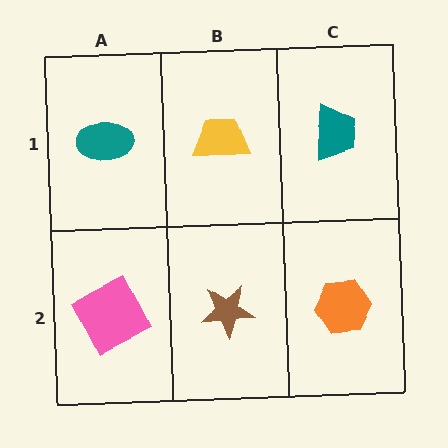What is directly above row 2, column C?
A teal trapezoid.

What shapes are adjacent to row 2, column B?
A yellow trapezoid (row 1, column B), a pink square (row 2, column A), an orange hexagon (row 2, column C).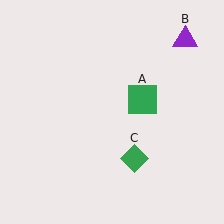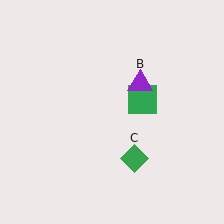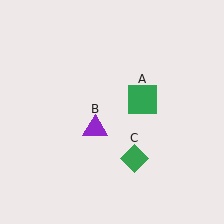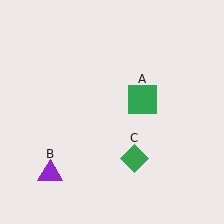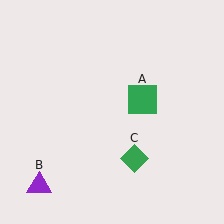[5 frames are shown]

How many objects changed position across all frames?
1 object changed position: purple triangle (object B).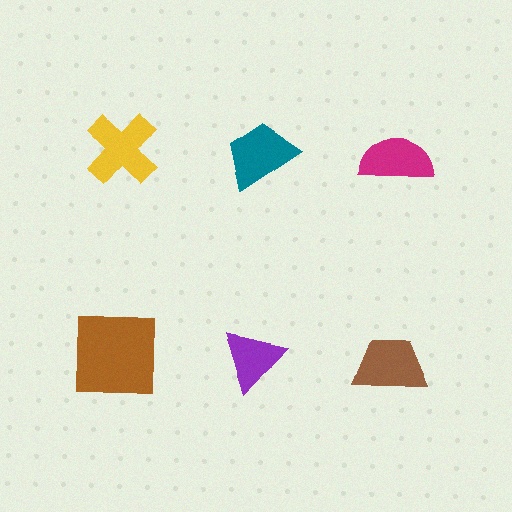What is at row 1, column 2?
A teal trapezoid.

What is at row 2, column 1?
A brown square.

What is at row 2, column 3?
A brown trapezoid.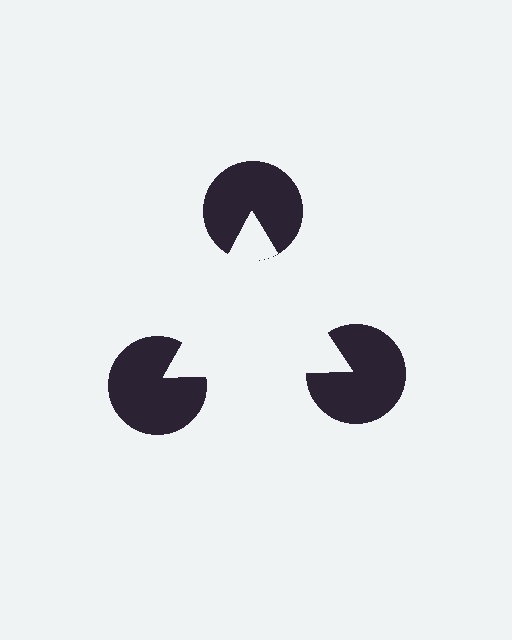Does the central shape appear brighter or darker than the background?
It typically appears slightly brighter than the background, even though no actual brightness change is drawn.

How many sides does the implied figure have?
3 sides.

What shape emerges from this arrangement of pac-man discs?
An illusory triangle — its edges are inferred from the aligned wedge cuts in the pac-man discs, not physically drawn.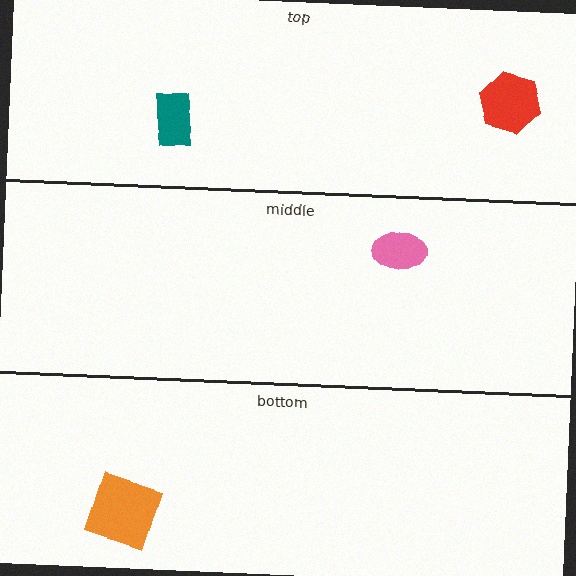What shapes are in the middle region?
The pink ellipse.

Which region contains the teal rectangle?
The top region.